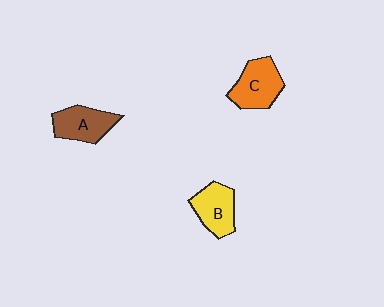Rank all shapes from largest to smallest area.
From largest to smallest: C (orange), A (brown), B (yellow).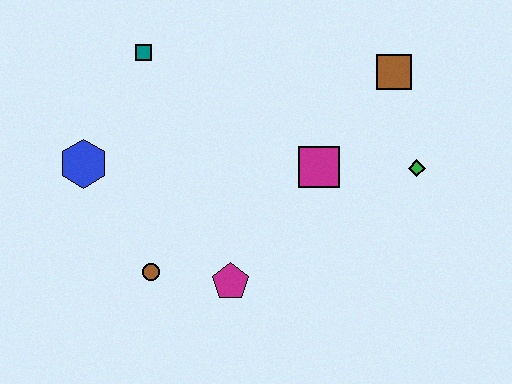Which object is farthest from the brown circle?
The brown square is farthest from the brown circle.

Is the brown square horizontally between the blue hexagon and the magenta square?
No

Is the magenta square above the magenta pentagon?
Yes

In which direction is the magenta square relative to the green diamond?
The magenta square is to the left of the green diamond.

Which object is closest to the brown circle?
The magenta pentagon is closest to the brown circle.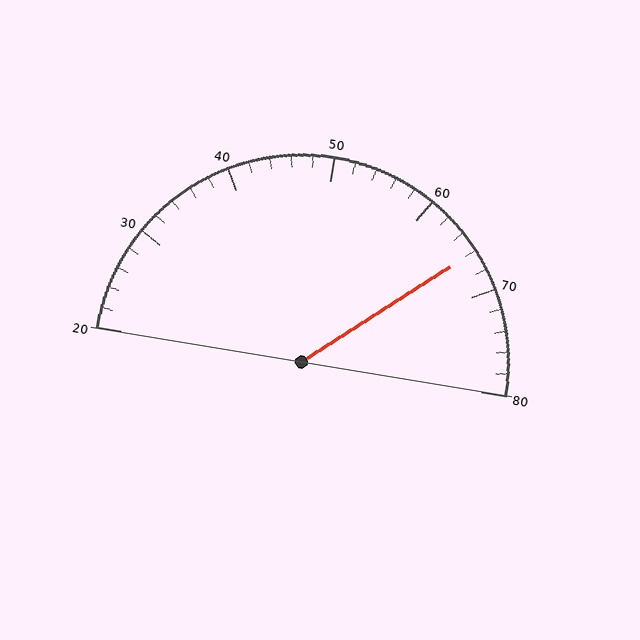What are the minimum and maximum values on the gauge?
The gauge ranges from 20 to 80.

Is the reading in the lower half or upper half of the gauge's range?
The reading is in the upper half of the range (20 to 80).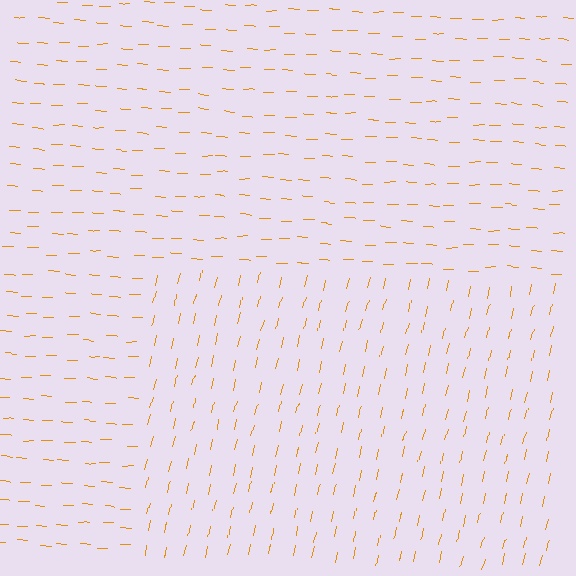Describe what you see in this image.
The image is filled with small orange line segments. A rectangle region in the image has lines oriented differently from the surrounding lines, creating a visible texture boundary.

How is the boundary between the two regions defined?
The boundary is defined purely by a change in line orientation (approximately 78 degrees difference). All lines are the same color and thickness.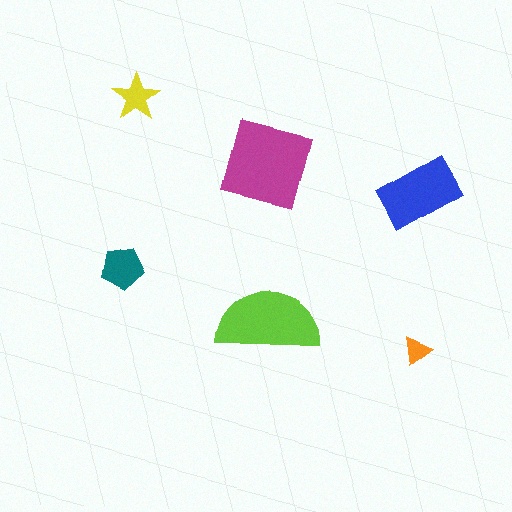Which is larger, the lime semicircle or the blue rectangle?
The lime semicircle.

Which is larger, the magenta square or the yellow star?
The magenta square.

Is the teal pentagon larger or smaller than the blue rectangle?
Smaller.